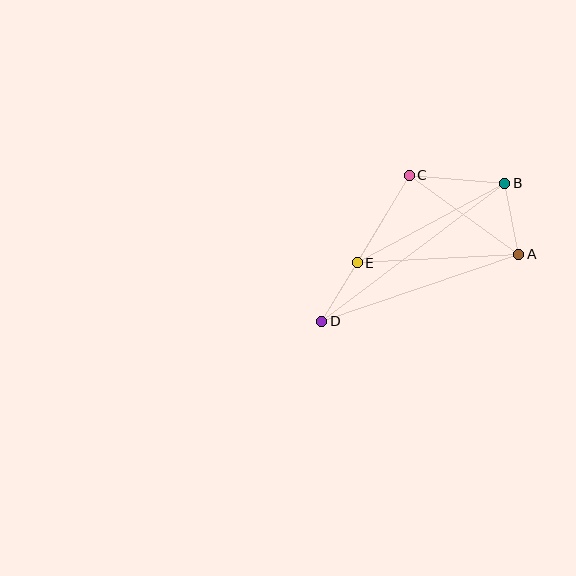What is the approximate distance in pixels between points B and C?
The distance between B and C is approximately 96 pixels.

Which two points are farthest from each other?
Points B and D are farthest from each other.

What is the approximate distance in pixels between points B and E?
The distance between B and E is approximately 168 pixels.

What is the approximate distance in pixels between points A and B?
The distance between A and B is approximately 72 pixels.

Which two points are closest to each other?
Points D and E are closest to each other.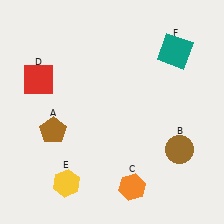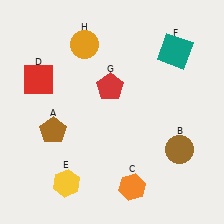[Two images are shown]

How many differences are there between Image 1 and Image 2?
There are 2 differences between the two images.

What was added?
A red pentagon (G), an orange circle (H) were added in Image 2.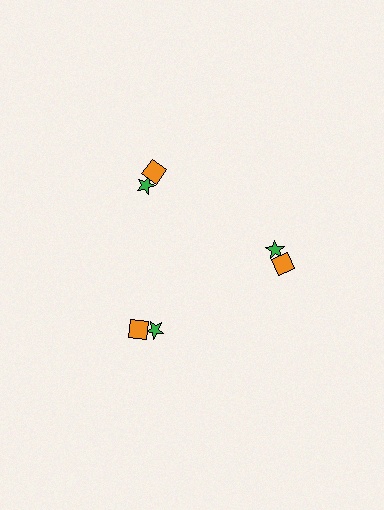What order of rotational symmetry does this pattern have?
This pattern has 3-fold rotational symmetry.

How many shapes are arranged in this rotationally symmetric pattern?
There are 6 shapes, arranged in 3 groups of 2.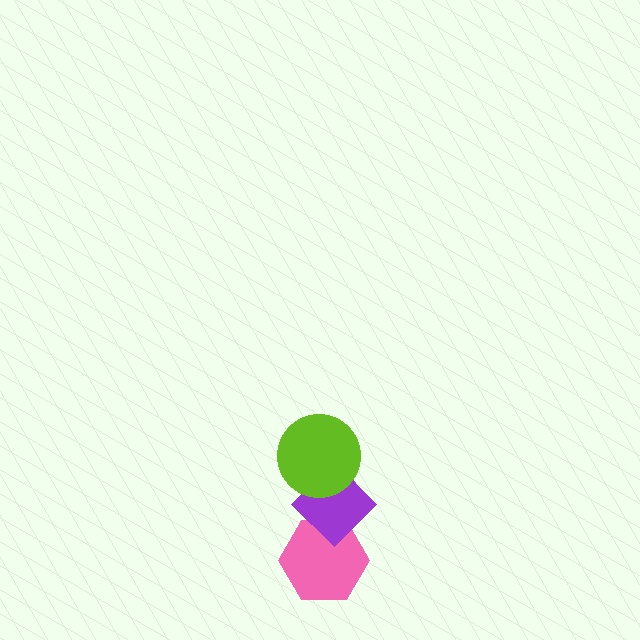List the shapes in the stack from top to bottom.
From top to bottom: the lime circle, the purple diamond, the pink hexagon.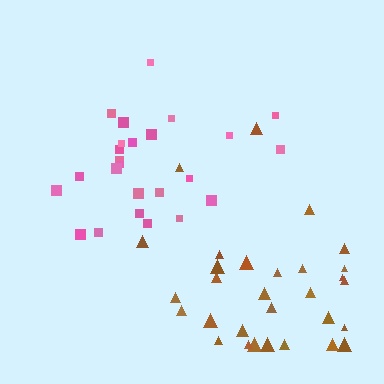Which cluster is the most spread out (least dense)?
Brown.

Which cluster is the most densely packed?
Pink.